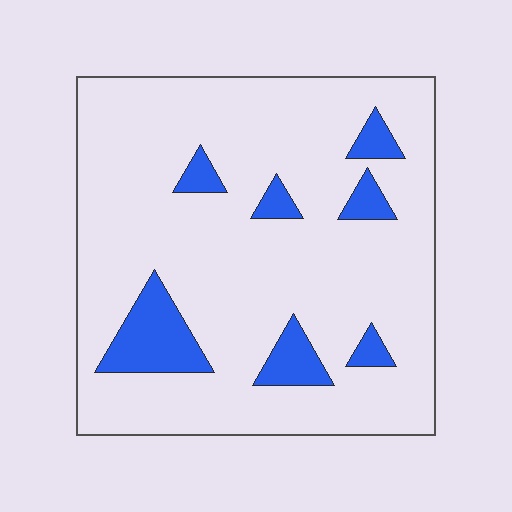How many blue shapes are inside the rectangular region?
7.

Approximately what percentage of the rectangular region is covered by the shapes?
Approximately 15%.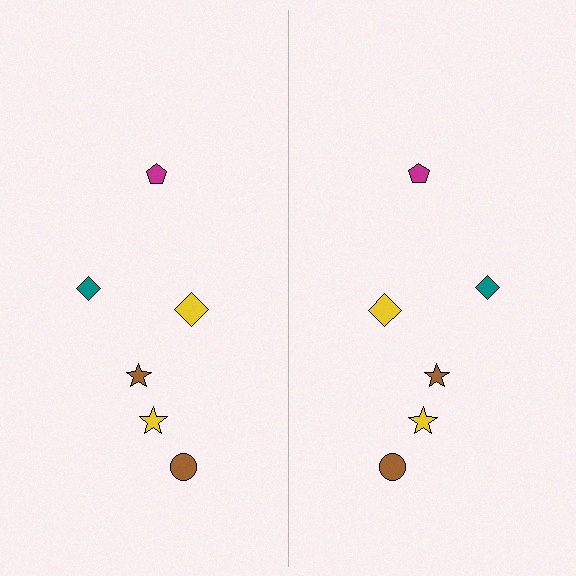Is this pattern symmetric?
Yes, this pattern has bilateral (reflection) symmetry.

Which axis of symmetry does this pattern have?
The pattern has a vertical axis of symmetry running through the center of the image.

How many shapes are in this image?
There are 12 shapes in this image.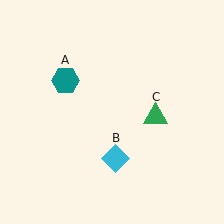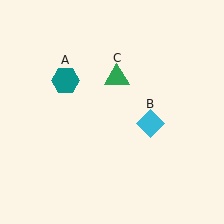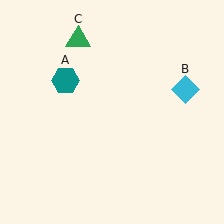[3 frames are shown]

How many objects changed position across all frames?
2 objects changed position: cyan diamond (object B), green triangle (object C).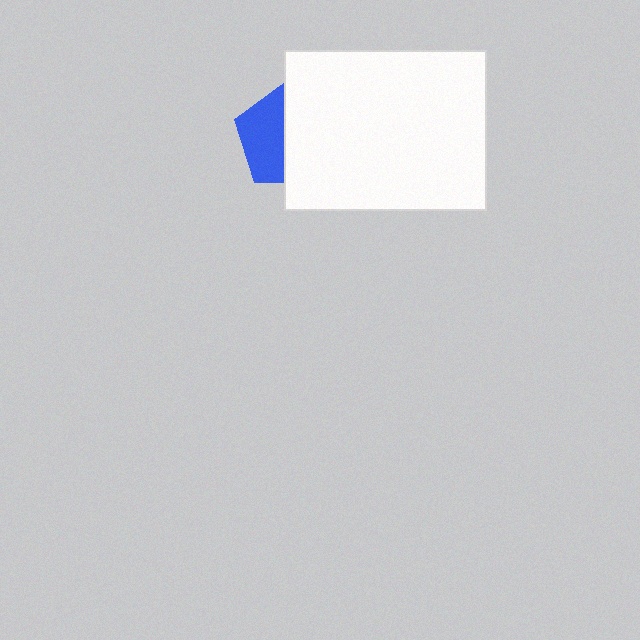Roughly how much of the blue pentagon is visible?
A small part of it is visible (roughly 44%).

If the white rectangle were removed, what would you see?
You would see the complete blue pentagon.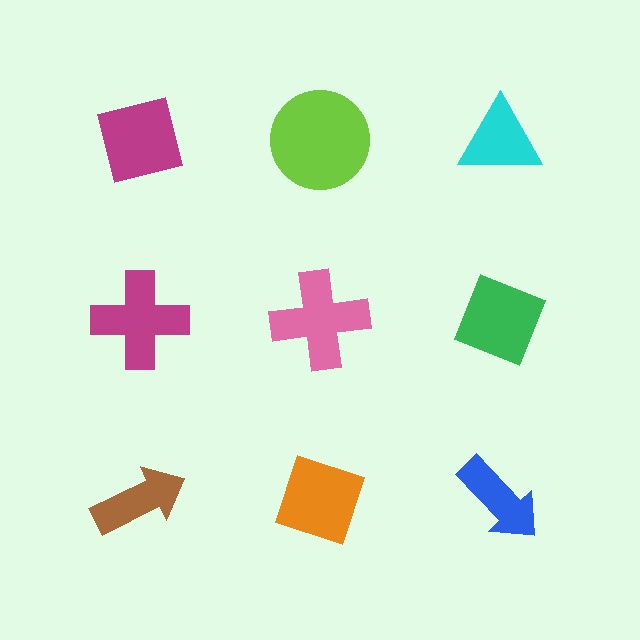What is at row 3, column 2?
An orange diamond.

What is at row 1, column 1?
A magenta square.